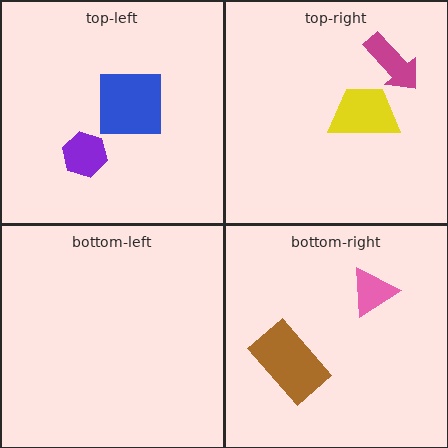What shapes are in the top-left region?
The purple hexagon, the blue square.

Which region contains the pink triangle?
The bottom-right region.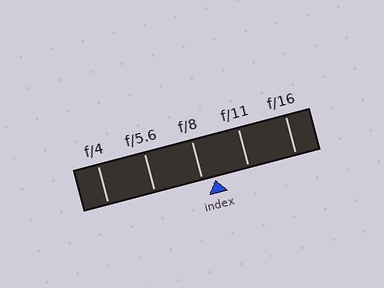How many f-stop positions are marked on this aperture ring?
There are 5 f-stop positions marked.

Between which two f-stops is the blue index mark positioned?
The index mark is between f/8 and f/11.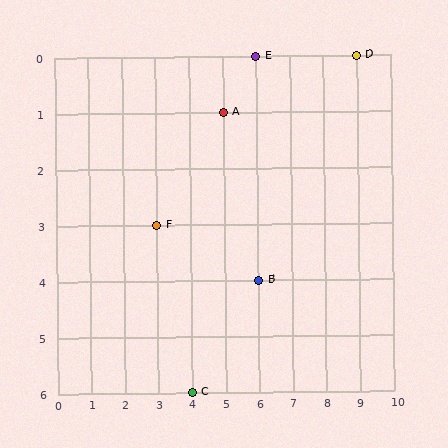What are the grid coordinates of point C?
Point C is at grid coordinates (4, 6).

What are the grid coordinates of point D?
Point D is at grid coordinates (9, 0).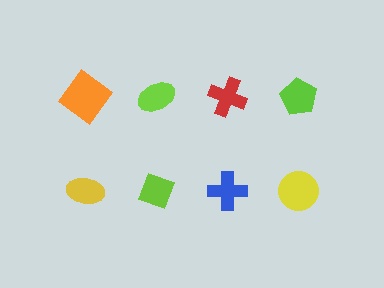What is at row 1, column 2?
A lime ellipse.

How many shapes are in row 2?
4 shapes.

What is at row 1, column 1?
An orange diamond.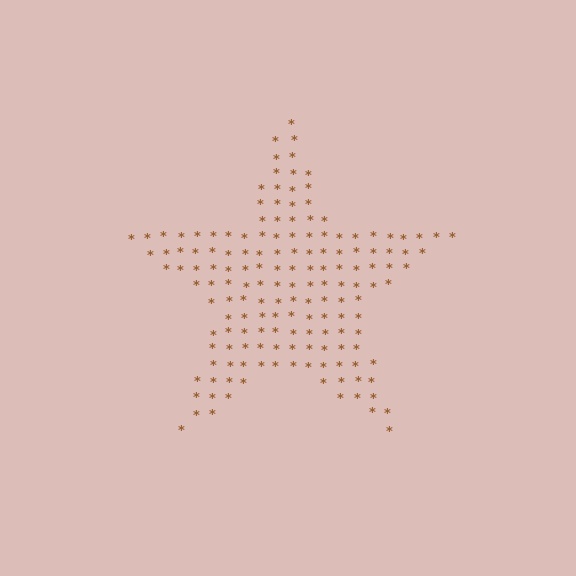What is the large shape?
The large shape is a star.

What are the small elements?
The small elements are asterisks.